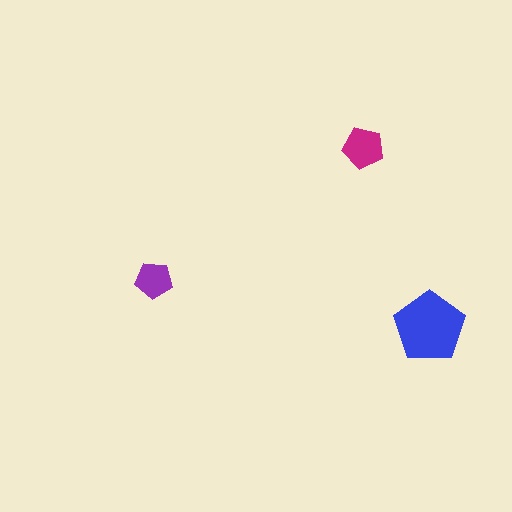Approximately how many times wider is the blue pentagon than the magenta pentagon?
About 1.5 times wider.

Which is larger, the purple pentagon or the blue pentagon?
The blue one.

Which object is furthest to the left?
The purple pentagon is leftmost.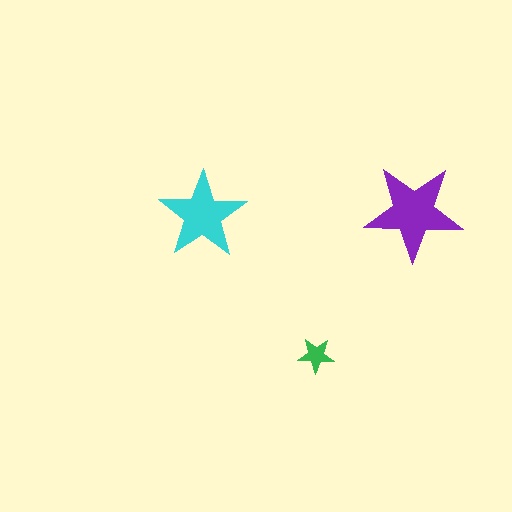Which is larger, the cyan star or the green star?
The cyan one.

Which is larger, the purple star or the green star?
The purple one.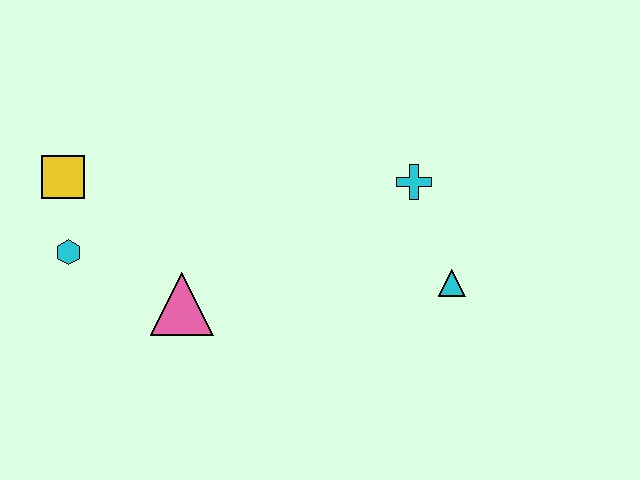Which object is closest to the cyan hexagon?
The yellow square is closest to the cyan hexagon.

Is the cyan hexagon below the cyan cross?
Yes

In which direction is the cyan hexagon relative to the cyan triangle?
The cyan hexagon is to the left of the cyan triangle.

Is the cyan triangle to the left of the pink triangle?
No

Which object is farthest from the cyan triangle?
The yellow square is farthest from the cyan triangle.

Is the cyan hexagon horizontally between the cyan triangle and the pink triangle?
No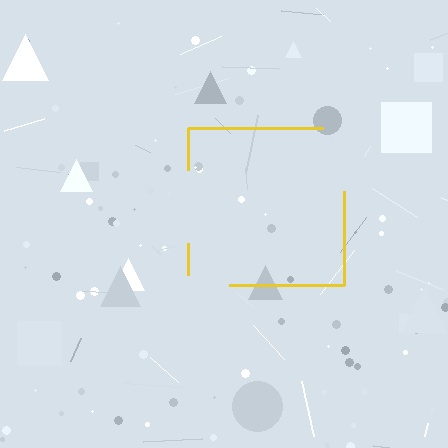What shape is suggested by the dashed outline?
The dashed outline suggests a square.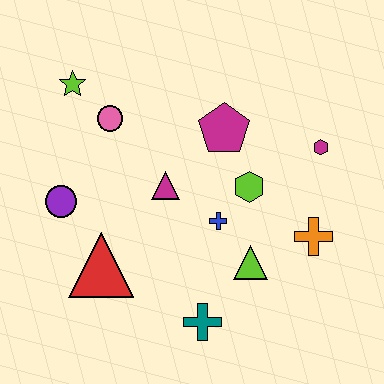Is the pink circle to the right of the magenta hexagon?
No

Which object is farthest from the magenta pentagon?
The teal cross is farthest from the magenta pentagon.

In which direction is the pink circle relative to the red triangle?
The pink circle is above the red triangle.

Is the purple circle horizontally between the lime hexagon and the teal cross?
No